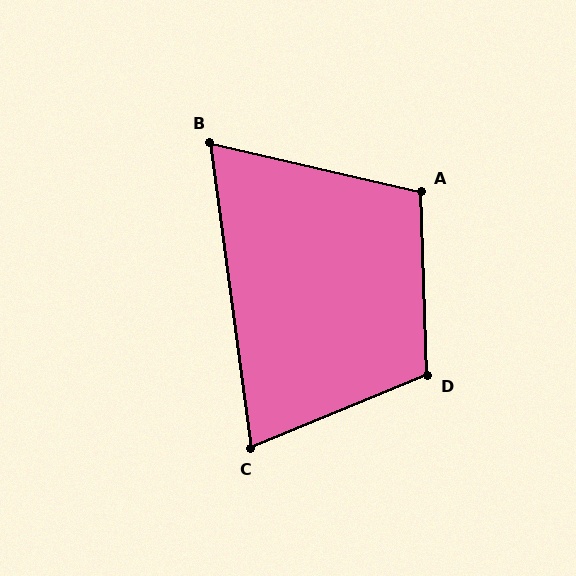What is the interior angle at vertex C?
Approximately 75 degrees (acute).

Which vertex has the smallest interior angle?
B, at approximately 69 degrees.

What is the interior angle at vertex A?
Approximately 105 degrees (obtuse).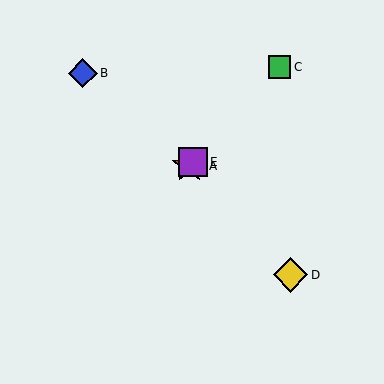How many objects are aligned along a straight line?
3 objects (A, C, E) are aligned along a straight line.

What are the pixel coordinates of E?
Object E is at (193, 162).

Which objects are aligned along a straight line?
Objects A, C, E are aligned along a straight line.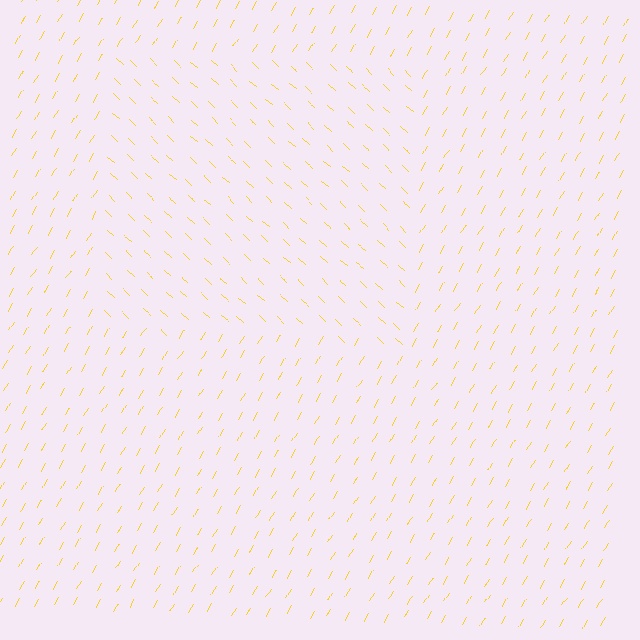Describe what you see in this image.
The image is filled with small yellow line segments. A rectangle region in the image has lines oriented differently from the surrounding lines, creating a visible texture boundary.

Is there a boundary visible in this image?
Yes, there is a texture boundary formed by a change in line orientation.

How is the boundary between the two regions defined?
The boundary is defined purely by a change in line orientation (approximately 77 degrees difference). All lines are the same color and thickness.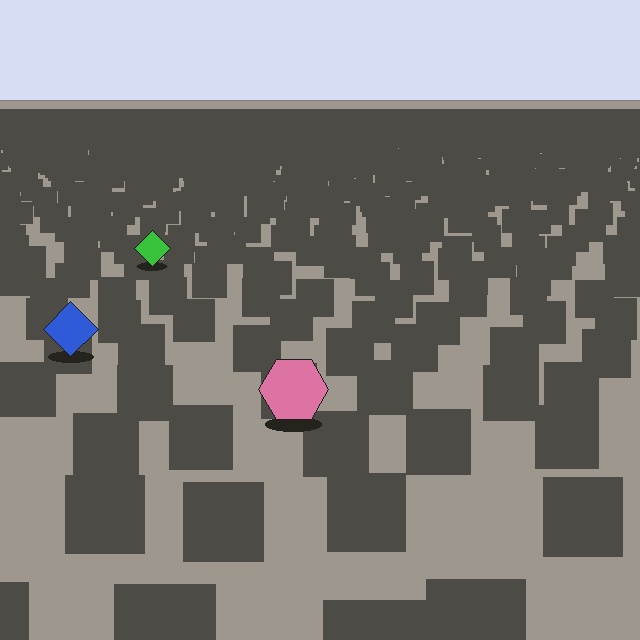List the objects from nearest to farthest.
From nearest to farthest: the pink hexagon, the blue diamond, the green diamond.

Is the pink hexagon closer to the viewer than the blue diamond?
Yes. The pink hexagon is closer — you can tell from the texture gradient: the ground texture is coarser near it.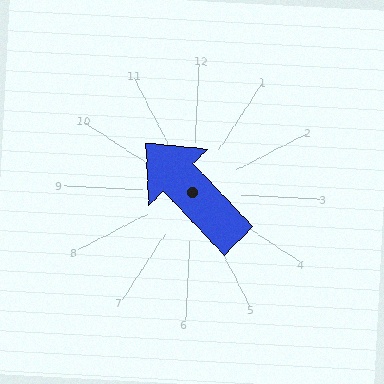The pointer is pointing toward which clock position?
Roughly 10 o'clock.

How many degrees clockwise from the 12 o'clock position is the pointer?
Approximately 313 degrees.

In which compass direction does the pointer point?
Northwest.